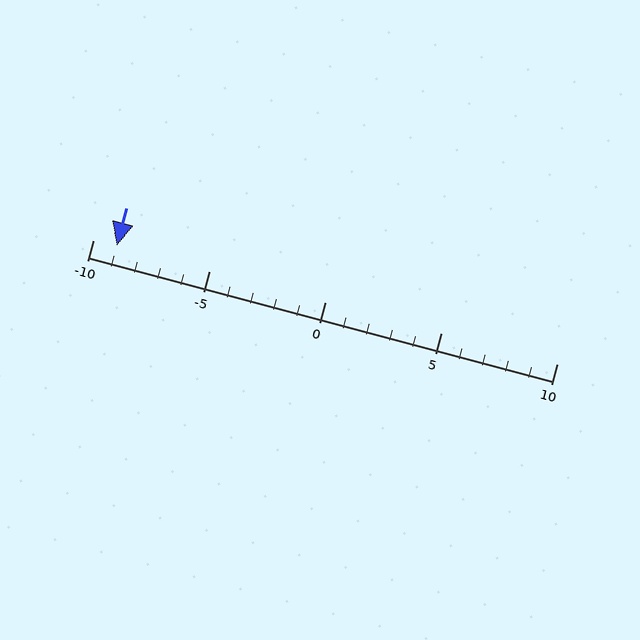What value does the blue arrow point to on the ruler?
The blue arrow points to approximately -9.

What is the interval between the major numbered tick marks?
The major tick marks are spaced 5 units apart.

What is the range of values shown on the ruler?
The ruler shows values from -10 to 10.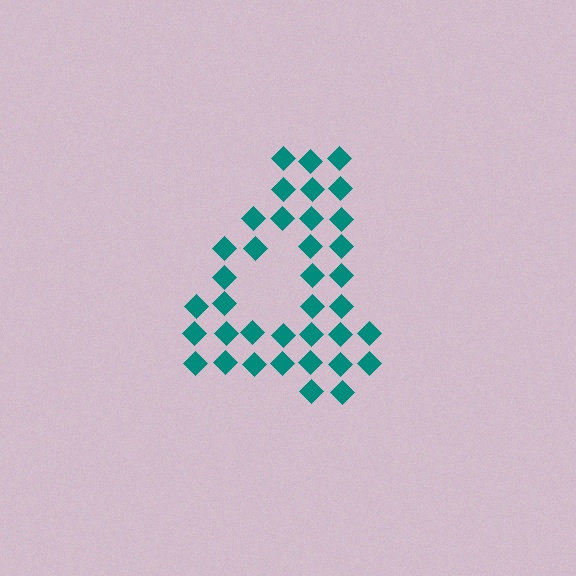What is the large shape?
The large shape is the digit 4.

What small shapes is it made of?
It is made of small diamonds.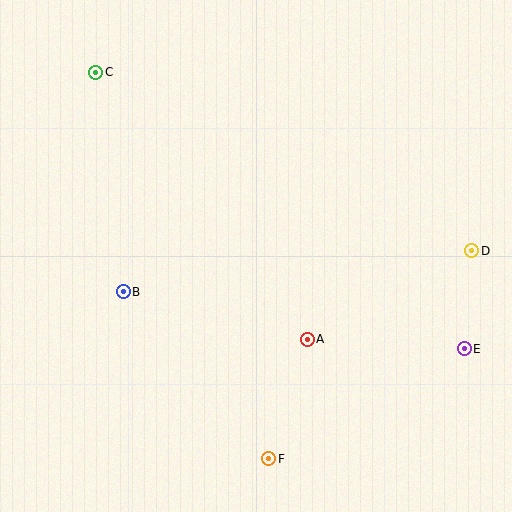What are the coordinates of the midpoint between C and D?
The midpoint between C and D is at (284, 162).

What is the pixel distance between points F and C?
The distance between F and C is 424 pixels.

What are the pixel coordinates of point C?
Point C is at (96, 72).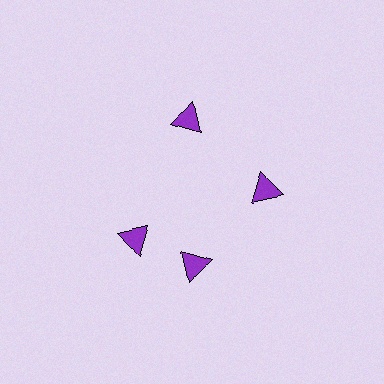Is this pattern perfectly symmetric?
No. The 4 purple triangles are arranged in a ring, but one element near the 9 o'clock position is rotated out of alignment along the ring, breaking the 4-fold rotational symmetry.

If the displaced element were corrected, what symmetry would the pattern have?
It would have 4-fold rotational symmetry — the pattern would map onto itself every 90 degrees.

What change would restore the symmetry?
The symmetry would be restored by rotating it back into even spacing with its neighbors so that all 4 triangles sit at equal angles and equal distance from the center.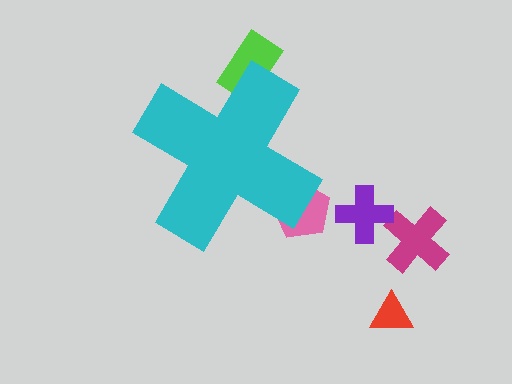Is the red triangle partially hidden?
No, the red triangle is fully visible.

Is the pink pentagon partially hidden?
Yes, the pink pentagon is partially hidden behind the cyan cross.